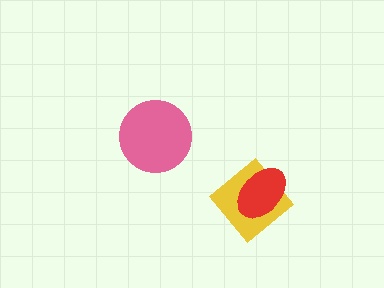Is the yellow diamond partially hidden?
Yes, it is partially covered by another shape.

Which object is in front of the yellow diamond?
The red ellipse is in front of the yellow diamond.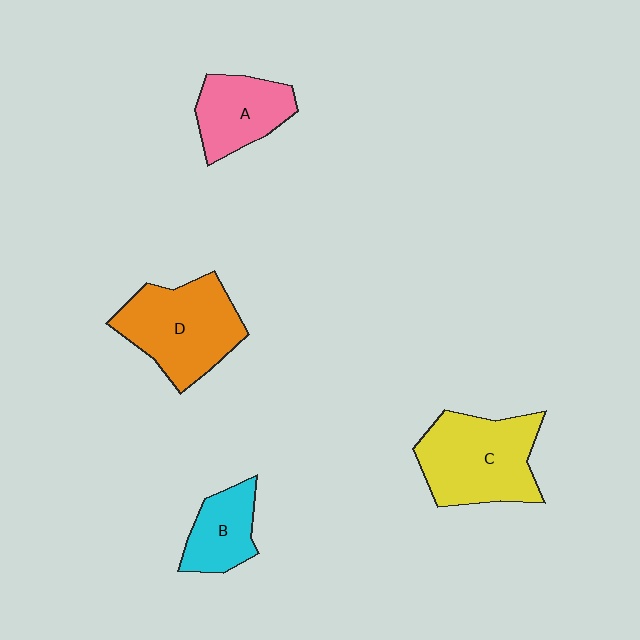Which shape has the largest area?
Shape C (yellow).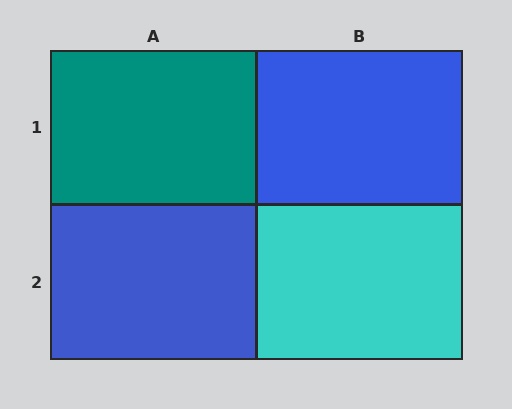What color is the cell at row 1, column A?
Teal.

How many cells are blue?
2 cells are blue.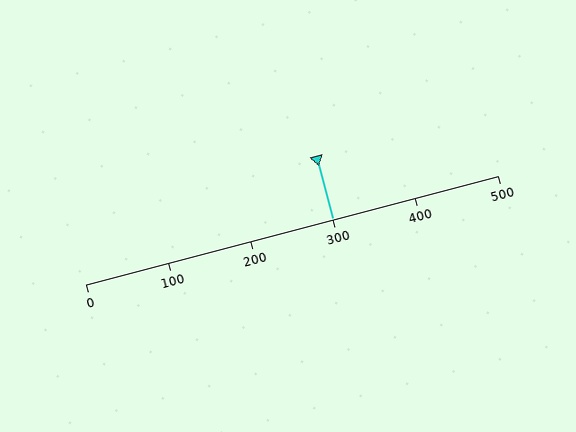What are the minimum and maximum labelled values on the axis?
The axis runs from 0 to 500.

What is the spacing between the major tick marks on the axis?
The major ticks are spaced 100 apart.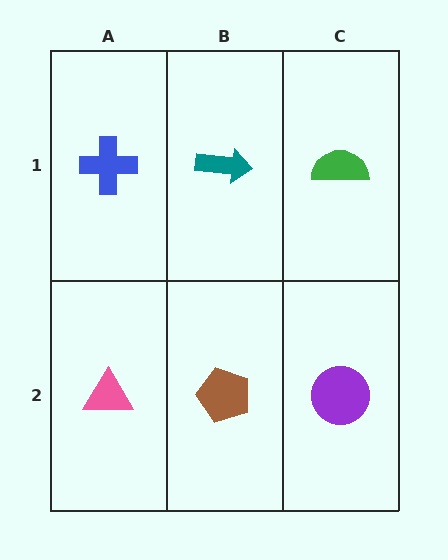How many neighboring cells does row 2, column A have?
2.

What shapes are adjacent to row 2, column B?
A teal arrow (row 1, column B), a pink triangle (row 2, column A), a purple circle (row 2, column C).